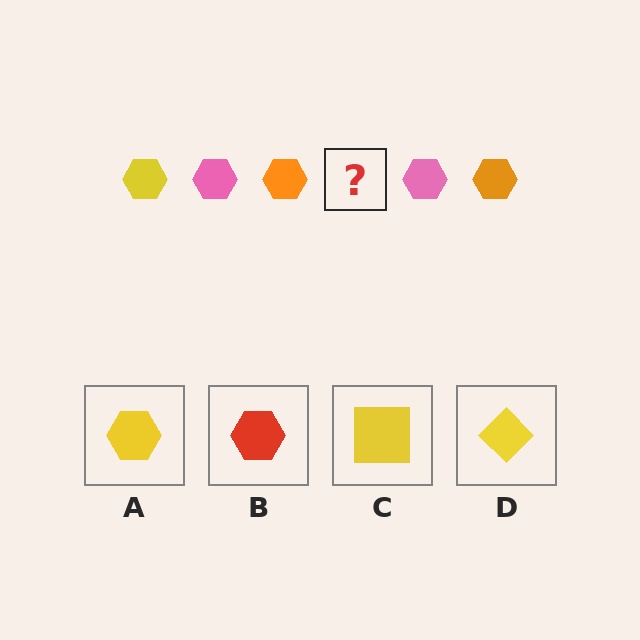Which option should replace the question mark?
Option A.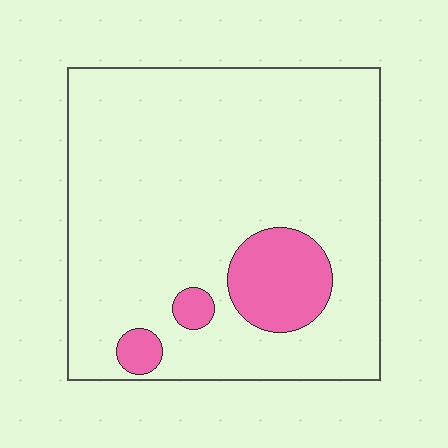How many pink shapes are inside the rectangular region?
3.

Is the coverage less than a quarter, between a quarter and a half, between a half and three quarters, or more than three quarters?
Less than a quarter.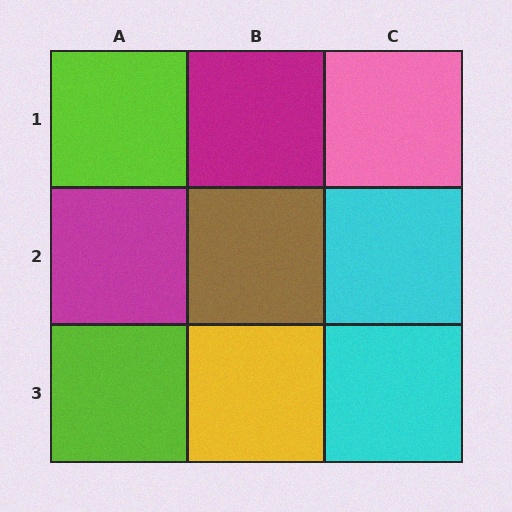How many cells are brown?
1 cell is brown.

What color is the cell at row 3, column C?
Cyan.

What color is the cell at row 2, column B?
Brown.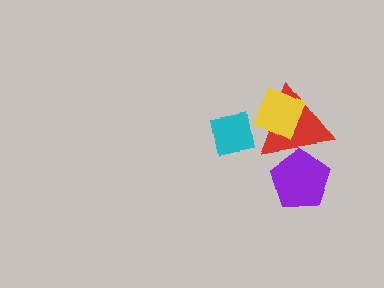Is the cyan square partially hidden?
Yes, it is partially covered by another shape.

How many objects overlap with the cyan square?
1 object overlaps with the cyan square.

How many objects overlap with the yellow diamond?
1 object overlaps with the yellow diamond.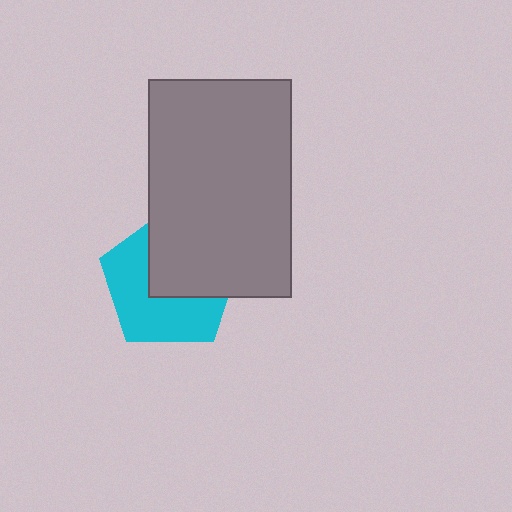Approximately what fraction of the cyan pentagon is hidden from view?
Roughly 47% of the cyan pentagon is hidden behind the gray rectangle.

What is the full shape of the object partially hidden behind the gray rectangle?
The partially hidden object is a cyan pentagon.